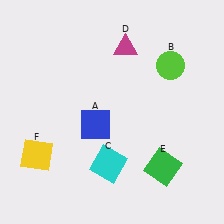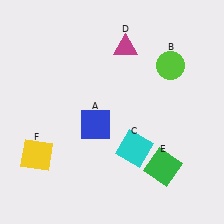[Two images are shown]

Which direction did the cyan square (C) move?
The cyan square (C) moved right.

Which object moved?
The cyan square (C) moved right.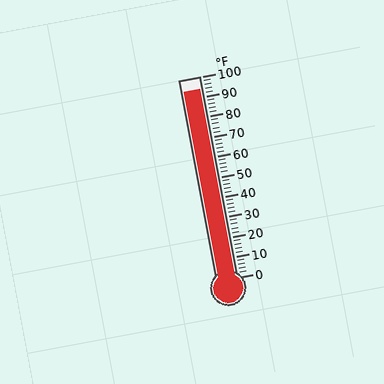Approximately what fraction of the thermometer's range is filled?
The thermometer is filled to approximately 95% of its range.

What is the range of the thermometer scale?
The thermometer scale ranges from 0°F to 100°F.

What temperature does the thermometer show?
The thermometer shows approximately 94°F.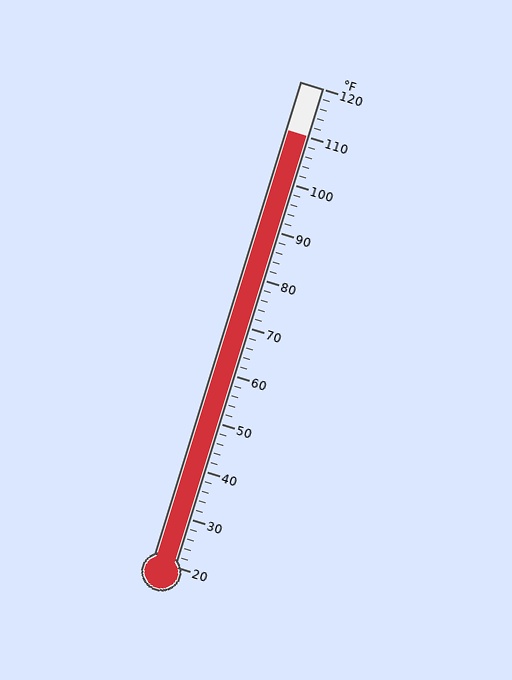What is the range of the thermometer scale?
The thermometer scale ranges from 20°F to 120°F.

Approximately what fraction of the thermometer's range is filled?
The thermometer is filled to approximately 90% of its range.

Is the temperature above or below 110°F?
The temperature is at 110°F.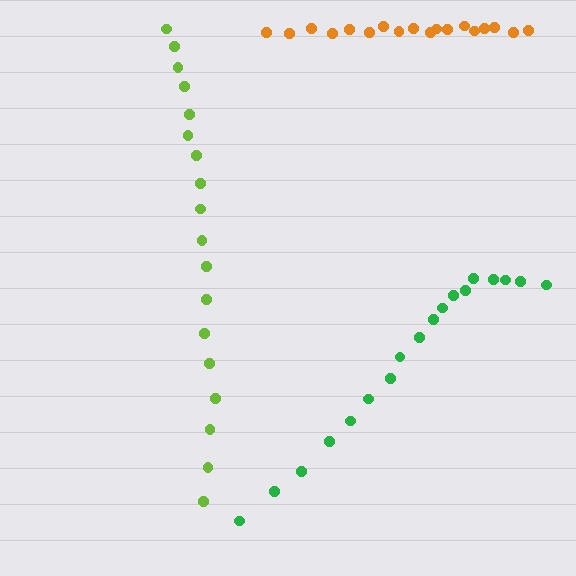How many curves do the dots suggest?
There are 3 distinct paths.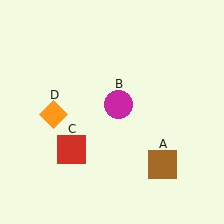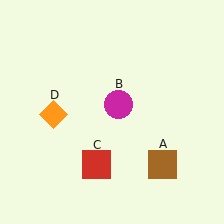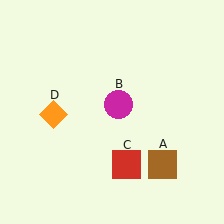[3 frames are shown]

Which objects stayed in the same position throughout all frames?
Brown square (object A) and magenta circle (object B) and orange diamond (object D) remained stationary.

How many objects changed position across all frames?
1 object changed position: red square (object C).